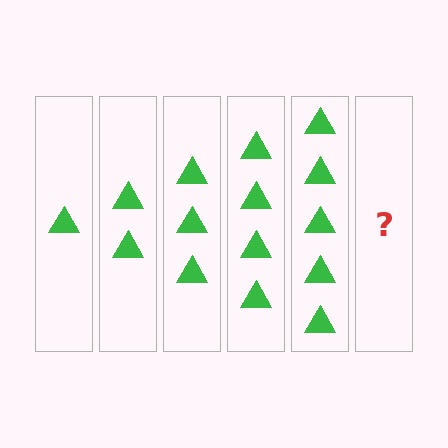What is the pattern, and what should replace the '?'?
The pattern is that each step adds one more triangle. The '?' should be 6 triangles.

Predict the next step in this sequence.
The next step is 6 triangles.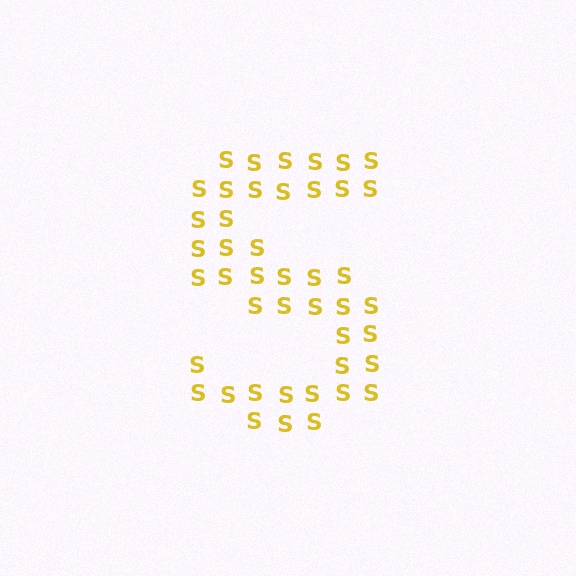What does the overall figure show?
The overall figure shows the letter S.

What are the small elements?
The small elements are letter S's.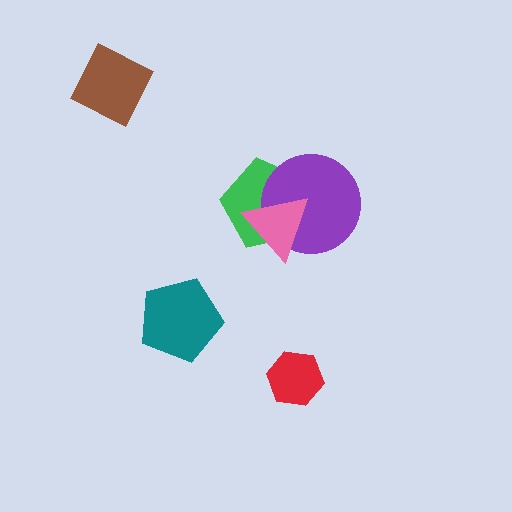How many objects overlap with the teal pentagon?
0 objects overlap with the teal pentagon.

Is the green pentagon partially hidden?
Yes, it is partially covered by another shape.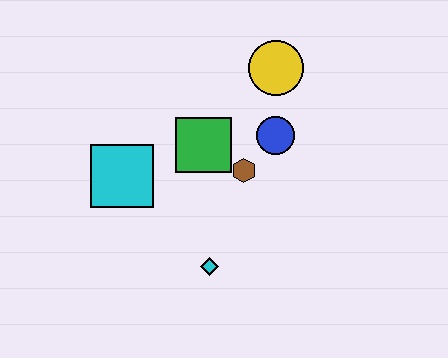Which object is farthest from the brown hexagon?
The cyan square is farthest from the brown hexagon.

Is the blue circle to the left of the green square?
No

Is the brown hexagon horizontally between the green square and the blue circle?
Yes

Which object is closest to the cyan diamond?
The brown hexagon is closest to the cyan diamond.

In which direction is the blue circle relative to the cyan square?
The blue circle is to the right of the cyan square.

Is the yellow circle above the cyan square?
Yes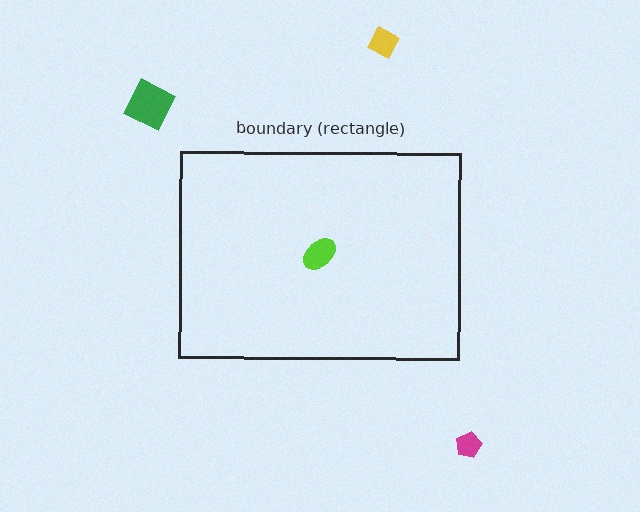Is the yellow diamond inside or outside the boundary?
Outside.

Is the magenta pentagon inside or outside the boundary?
Outside.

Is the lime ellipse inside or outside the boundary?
Inside.